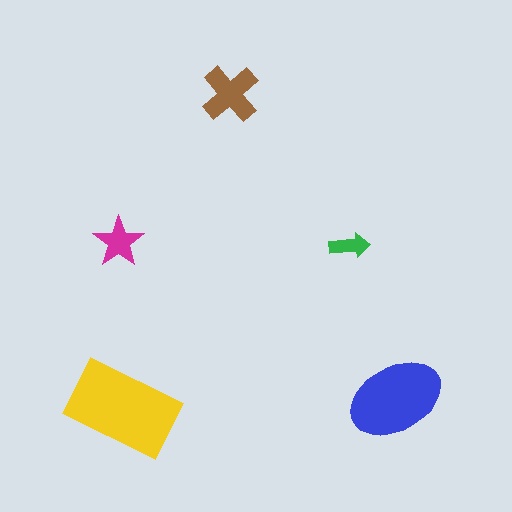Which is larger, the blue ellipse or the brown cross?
The blue ellipse.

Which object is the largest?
The yellow rectangle.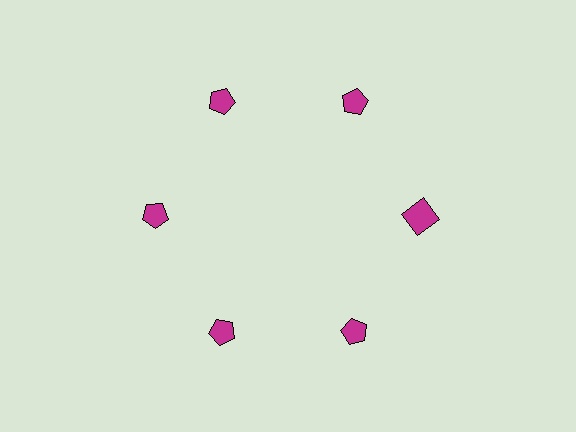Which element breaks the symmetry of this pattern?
The magenta square at roughly the 3 o'clock position breaks the symmetry. All other shapes are magenta pentagons.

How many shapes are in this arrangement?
There are 6 shapes arranged in a ring pattern.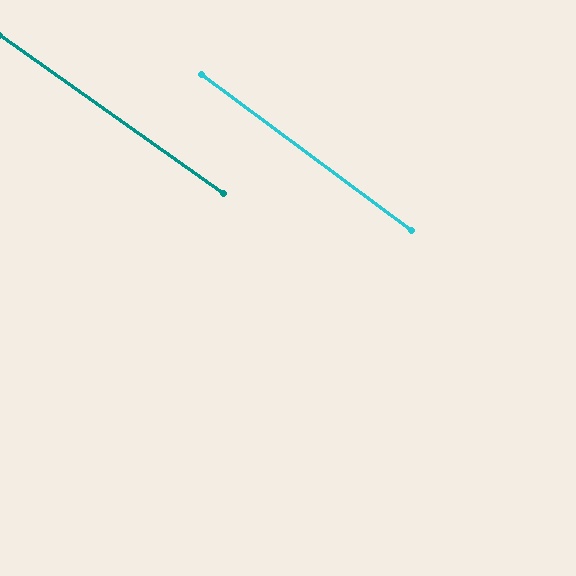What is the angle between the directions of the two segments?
Approximately 1 degree.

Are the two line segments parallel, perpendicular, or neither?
Parallel — their directions differ by only 1.3°.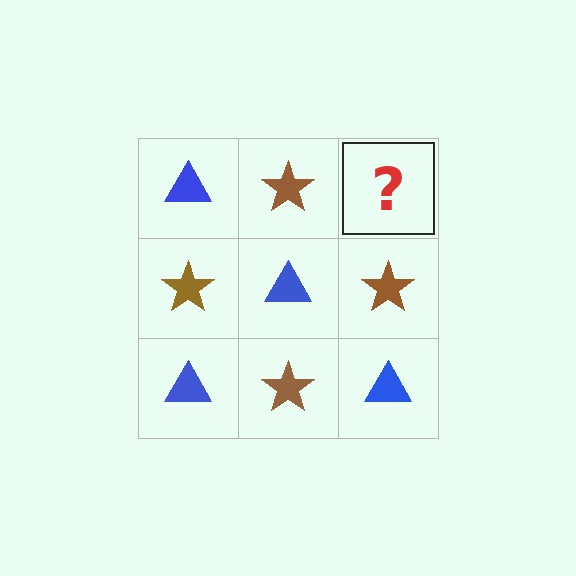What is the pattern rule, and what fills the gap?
The rule is that it alternates blue triangle and brown star in a checkerboard pattern. The gap should be filled with a blue triangle.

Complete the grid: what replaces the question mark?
The question mark should be replaced with a blue triangle.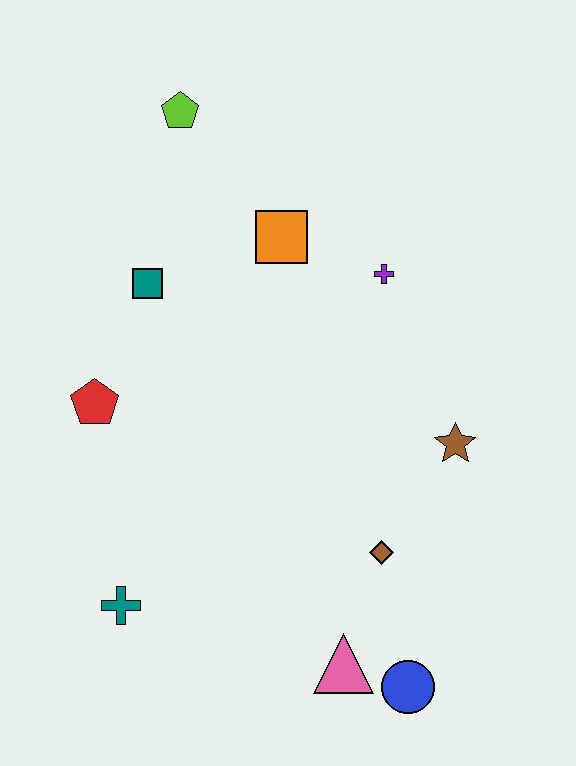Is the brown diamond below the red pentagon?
Yes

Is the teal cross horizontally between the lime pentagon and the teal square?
No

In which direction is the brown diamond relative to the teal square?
The brown diamond is below the teal square.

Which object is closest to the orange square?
The purple cross is closest to the orange square.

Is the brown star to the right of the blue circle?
Yes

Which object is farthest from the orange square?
The blue circle is farthest from the orange square.